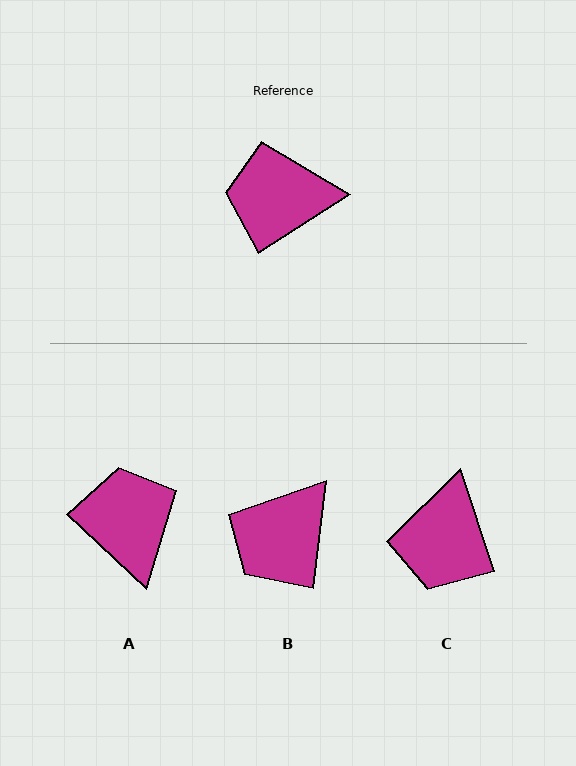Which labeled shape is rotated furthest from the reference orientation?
A, about 76 degrees away.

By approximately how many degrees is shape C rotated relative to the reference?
Approximately 76 degrees counter-clockwise.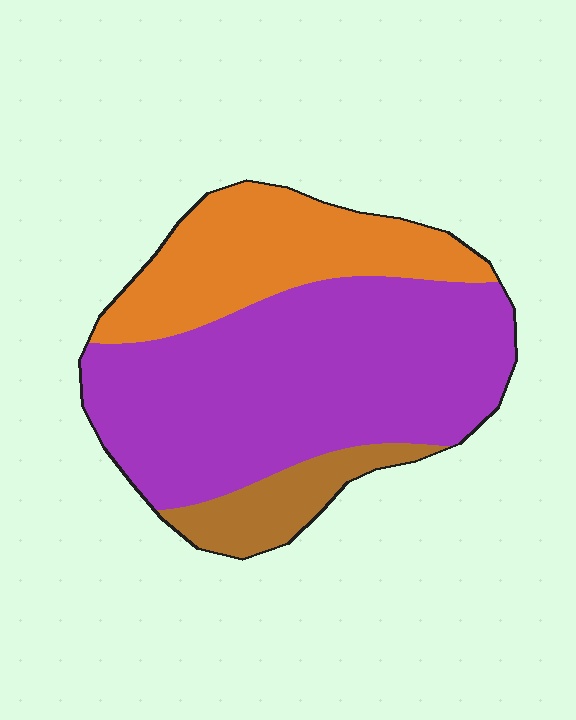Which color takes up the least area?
Brown, at roughly 10%.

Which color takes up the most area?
Purple, at roughly 60%.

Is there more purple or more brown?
Purple.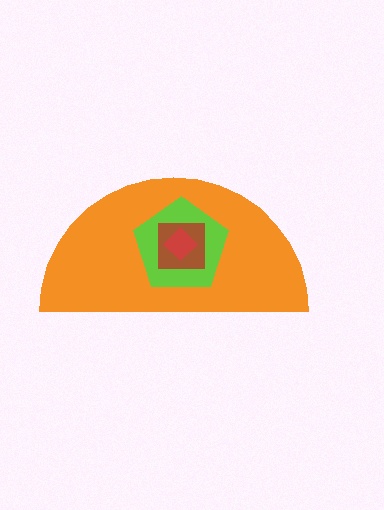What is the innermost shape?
The red diamond.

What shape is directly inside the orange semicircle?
The lime pentagon.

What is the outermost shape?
The orange semicircle.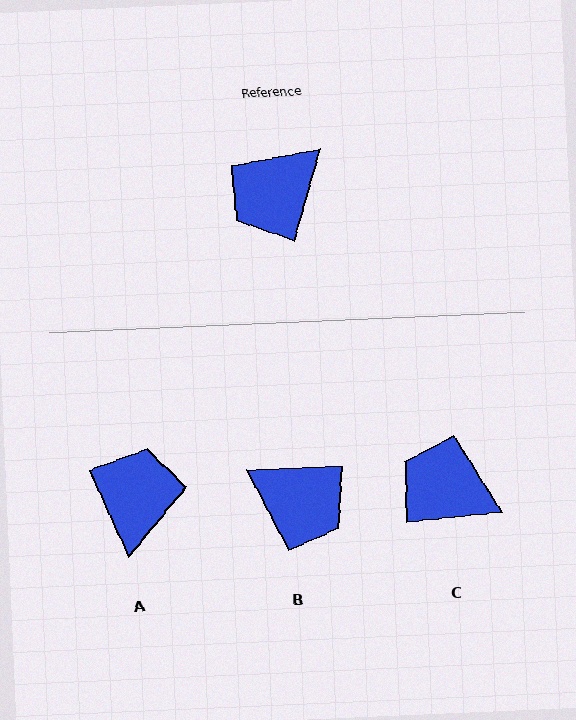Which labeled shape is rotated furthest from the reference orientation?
A, about 140 degrees away.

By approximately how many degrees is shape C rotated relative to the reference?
Approximately 68 degrees clockwise.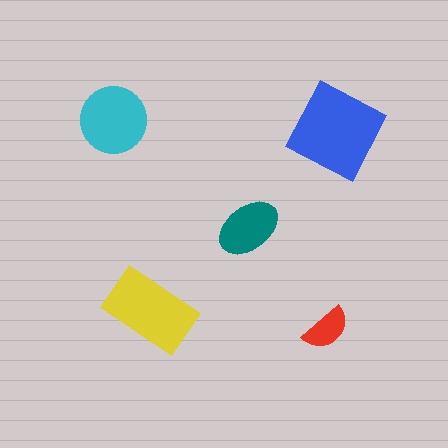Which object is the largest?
The blue diamond.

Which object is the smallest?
The red semicircle.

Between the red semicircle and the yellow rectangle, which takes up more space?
The yellow rectangle.